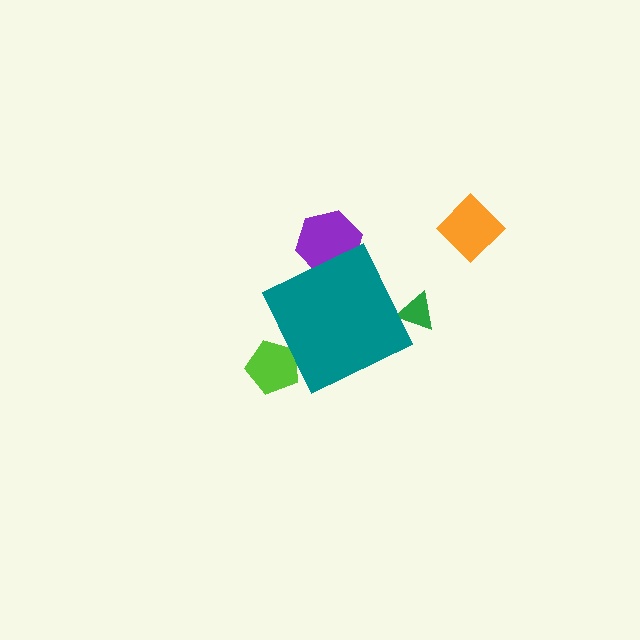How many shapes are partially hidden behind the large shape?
3 shapes are partially hidden.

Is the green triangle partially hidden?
Yes, the green triangle is partially hidden behind the teal diamond.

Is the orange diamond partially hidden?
No, the orange diamond is fully visible.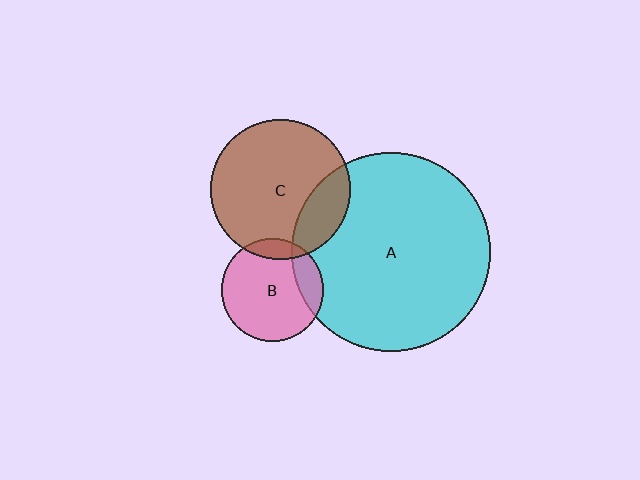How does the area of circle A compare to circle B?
Approximately 3.7 times.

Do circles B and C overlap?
Yes.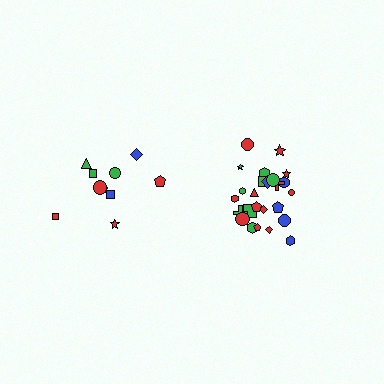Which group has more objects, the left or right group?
The right group.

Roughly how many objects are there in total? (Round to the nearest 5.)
Roughly 35 objects in total.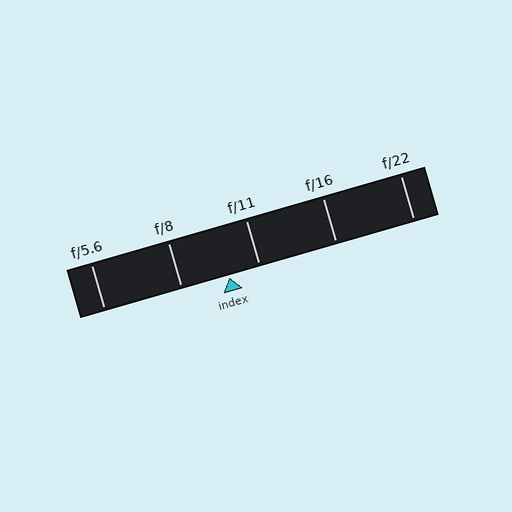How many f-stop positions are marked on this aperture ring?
There are 5 f-stop positions marked.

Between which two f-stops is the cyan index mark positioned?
The index mark is between f/8 and f/11.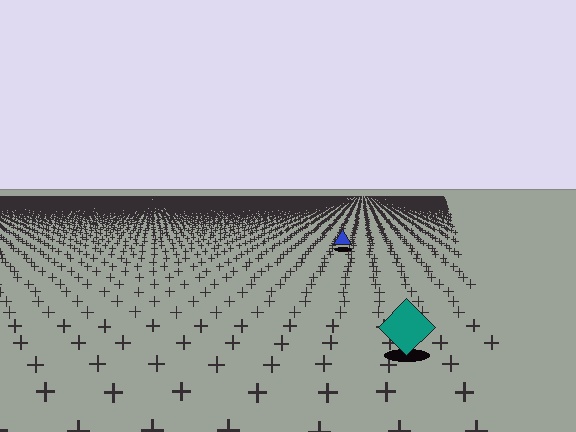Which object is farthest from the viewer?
The blue triangle is farthest from the viewer. It appears smaller and the ground texture around it is denser.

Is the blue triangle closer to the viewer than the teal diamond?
No. The teal diamond is closer — you can tell from the texture gradient: the ground texture is coarser near it.